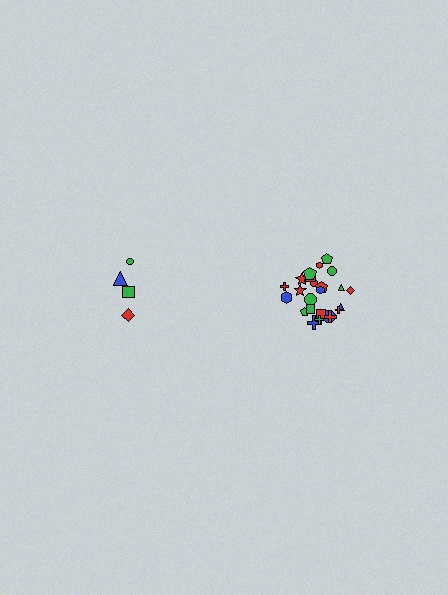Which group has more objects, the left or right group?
The right group.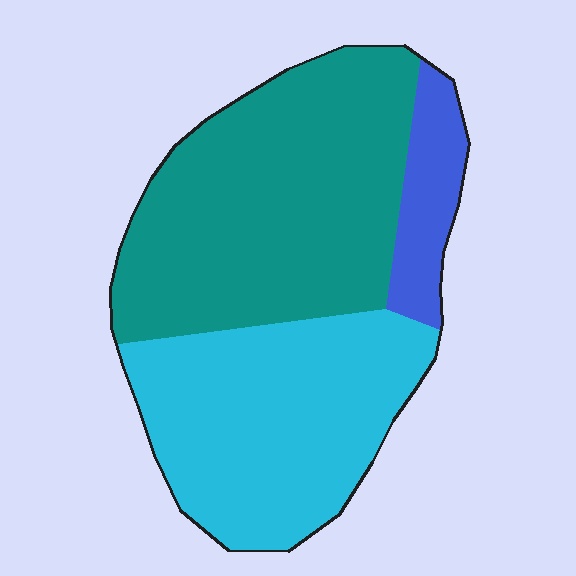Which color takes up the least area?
Blue, at roughly 10%.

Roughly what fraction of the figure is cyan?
Cyan takes up about two fifths (2/5) of the figure.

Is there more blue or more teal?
Teal.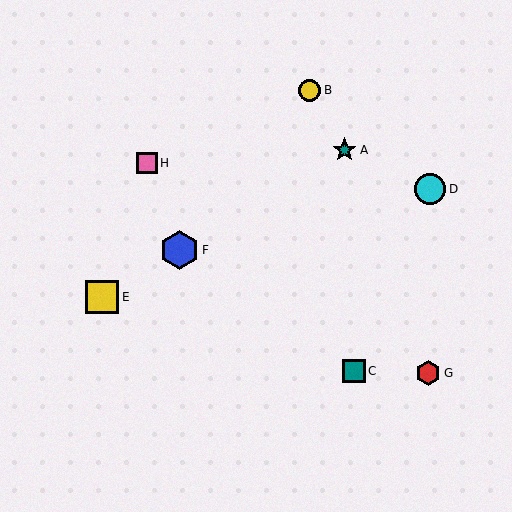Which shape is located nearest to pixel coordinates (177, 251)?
The blue hexagon (labeled F) at (180, 250) is nearest to that location.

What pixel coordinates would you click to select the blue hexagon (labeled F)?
Click at (180, 250) to select the blue hexagon F.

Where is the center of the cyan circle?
The center of the cyan circle is at (430, 189).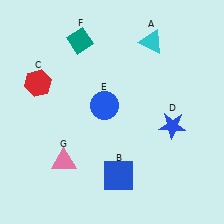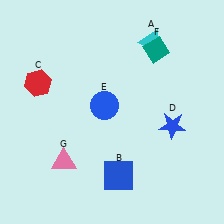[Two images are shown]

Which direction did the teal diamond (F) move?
The teal diamond (F) moved right.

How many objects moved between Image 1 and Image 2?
1 object moved between the two images.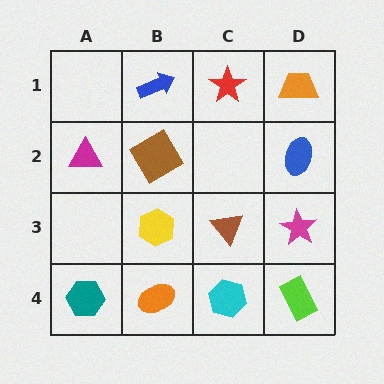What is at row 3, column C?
A brown triangle.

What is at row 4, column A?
A teal hexagon.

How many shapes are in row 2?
3 shapes.